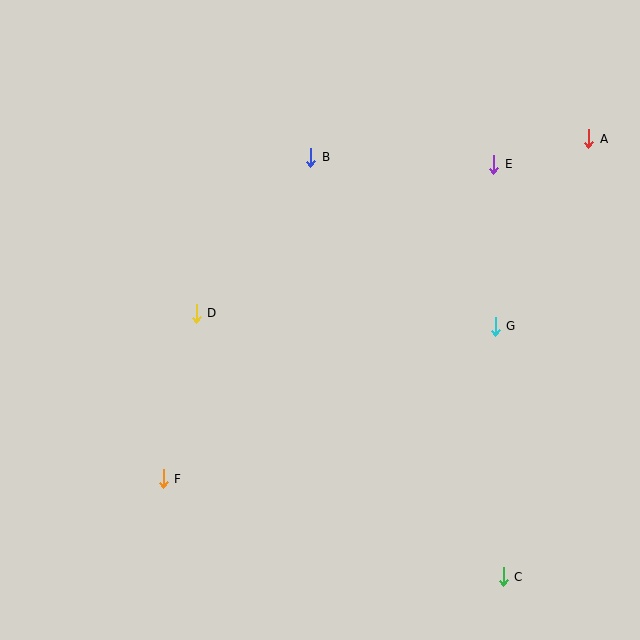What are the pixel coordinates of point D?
Point D is at (196, 313).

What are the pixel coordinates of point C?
Point C is at (503, 577).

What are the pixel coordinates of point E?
Point E is at (494, 164).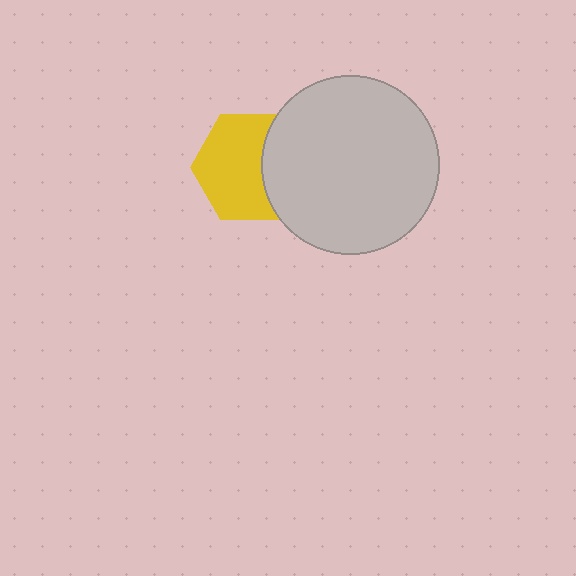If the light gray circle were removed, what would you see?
You would see the complete yellow hexagon.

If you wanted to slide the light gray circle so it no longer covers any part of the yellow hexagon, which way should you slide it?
Slide it right — that is the most direct way to separate the two shapes.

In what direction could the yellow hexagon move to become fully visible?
The yellow hexagon could move left. That would shift it out from behind the light gray circle entirely.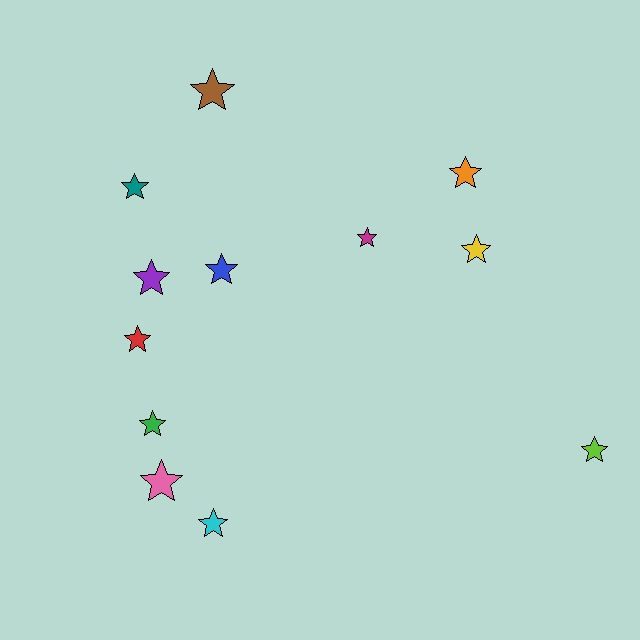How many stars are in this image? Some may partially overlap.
There are 12 stars.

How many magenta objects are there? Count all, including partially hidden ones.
There is 1 magenta object.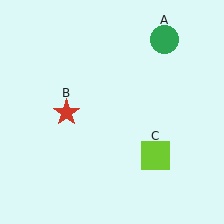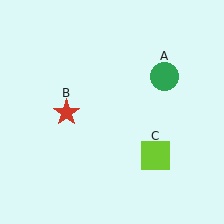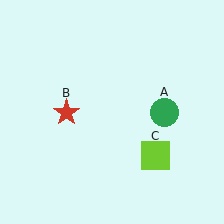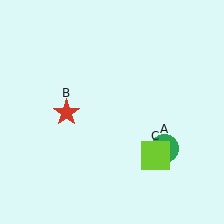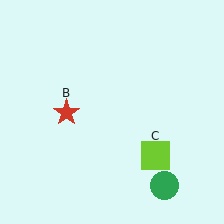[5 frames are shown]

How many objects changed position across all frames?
1 object changed position: green circle (object A).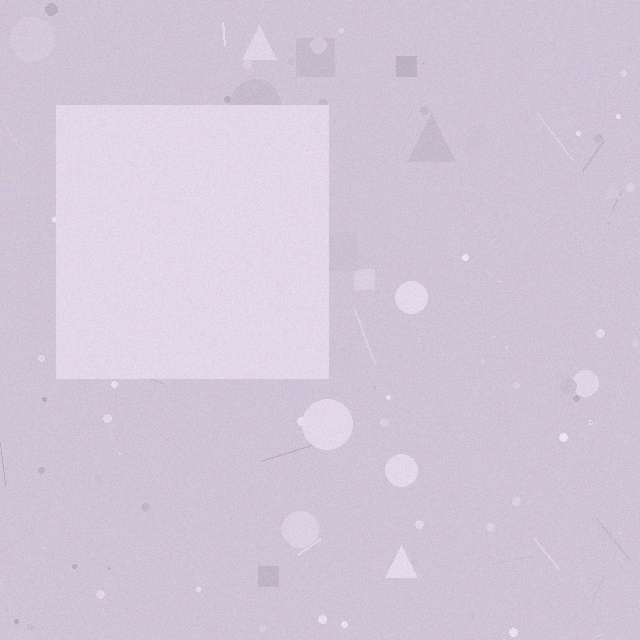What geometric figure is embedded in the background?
A square is embedded in the background.